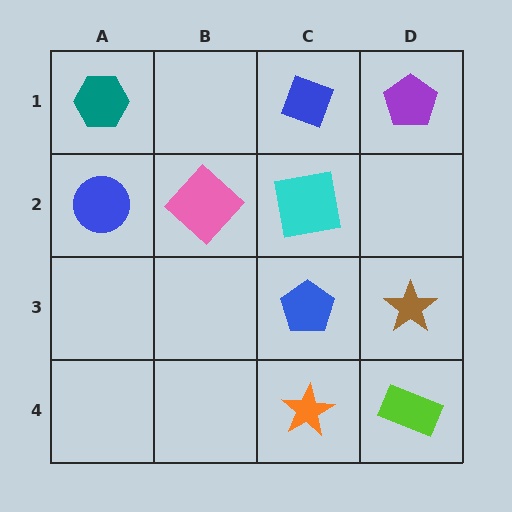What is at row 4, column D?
A lime rectangle.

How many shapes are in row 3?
2 shapes.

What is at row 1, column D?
A purple pentagon.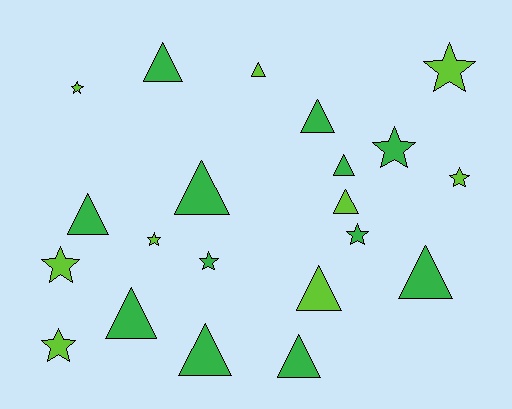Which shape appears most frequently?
Triangle, with 12 objects.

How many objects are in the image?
There are 21 objects.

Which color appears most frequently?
Green, with 12 objects.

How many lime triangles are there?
There are 3 lime triangles.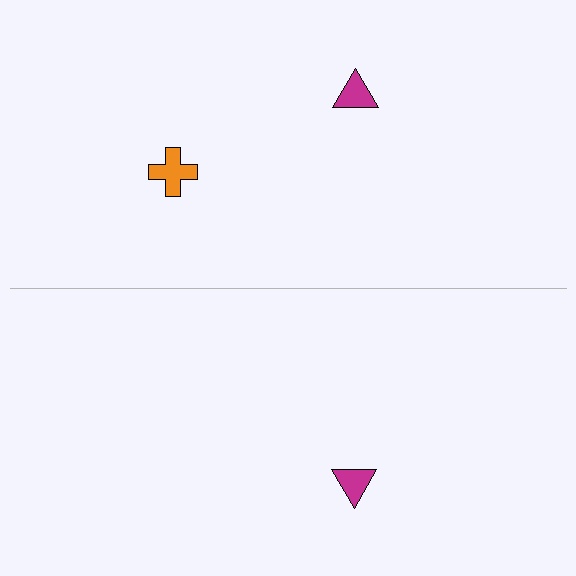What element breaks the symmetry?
A orange cross is missing from the bottom side.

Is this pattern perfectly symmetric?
No, the pattern is not perfectly symmetric. A orange cross is missing from the bottom side.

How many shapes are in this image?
There are 3 shapes in this image.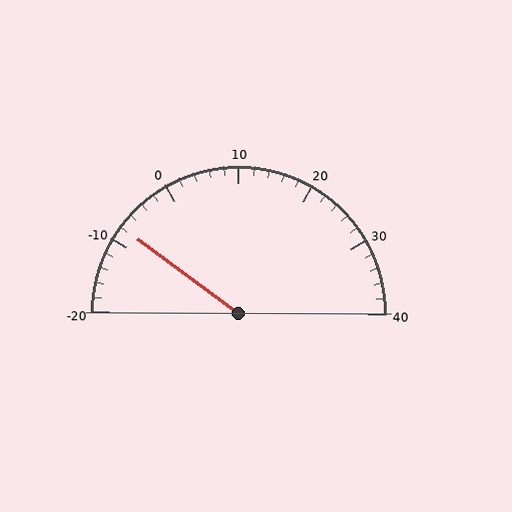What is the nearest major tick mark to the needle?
The nearest major tick mark is -10.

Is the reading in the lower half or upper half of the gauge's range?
The reading is in the lower half of the range (-20 to 40).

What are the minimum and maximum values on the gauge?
The gauge ranges from -20 to 40.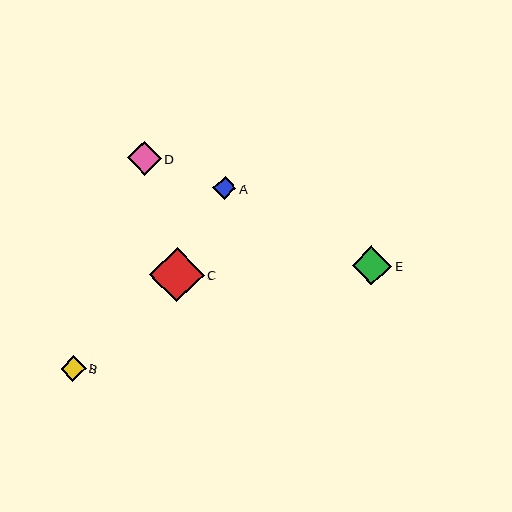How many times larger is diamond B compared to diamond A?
Diamond B is approximately 1.1 times the size of diamond A.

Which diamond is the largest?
Diamond C is the largest with a size of approximately 55 pixels.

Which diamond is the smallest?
Diamond A is the smallest with a size of approximately 23 pixels.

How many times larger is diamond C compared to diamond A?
Diamond C is approximately 2.4 times the size of diamond A.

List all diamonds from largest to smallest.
From largest to smallest: C, E, D, B, A.